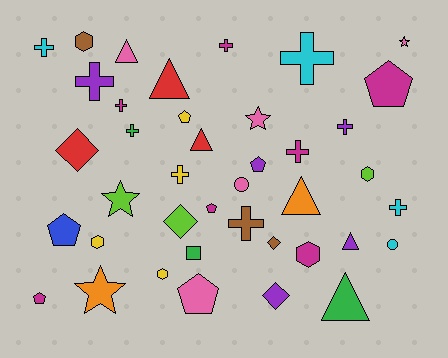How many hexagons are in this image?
There are 5 hexagons.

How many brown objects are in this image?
There are 3 brown objects.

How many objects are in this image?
There are 40 objects.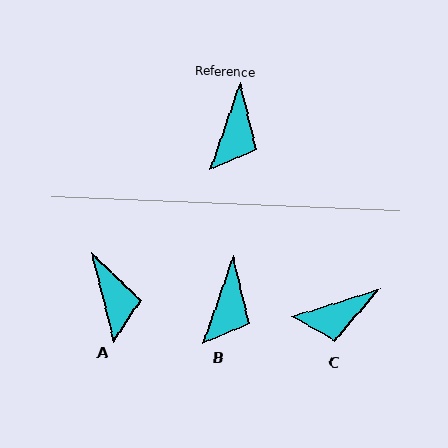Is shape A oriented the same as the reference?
No, it is off by about 33 degrees.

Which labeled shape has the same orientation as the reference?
B.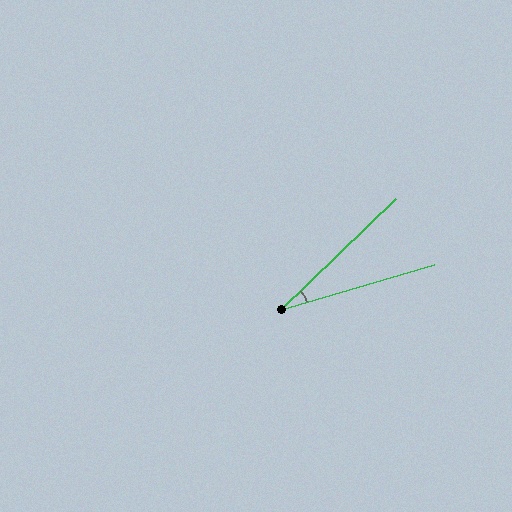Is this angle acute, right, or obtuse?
It is acute.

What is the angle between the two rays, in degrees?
Approximately 27 degrees.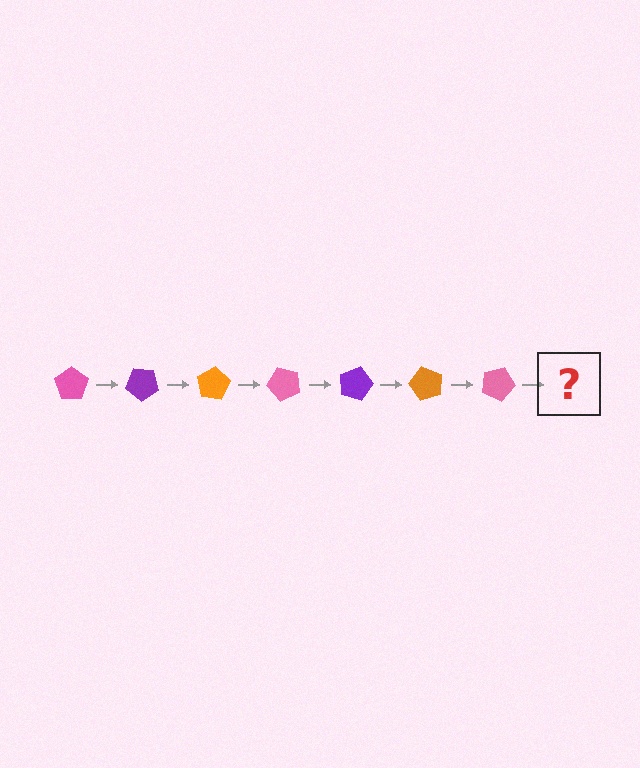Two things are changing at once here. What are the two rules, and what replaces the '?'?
The two rules are that it rotates 40 degrees each step and the color cycles through pink, purple, and orange. The '?' should be a purple pentagon, rotated 280 degrees from the start.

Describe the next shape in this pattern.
It should be a purple pentagon, rotated 280 degrees from the start.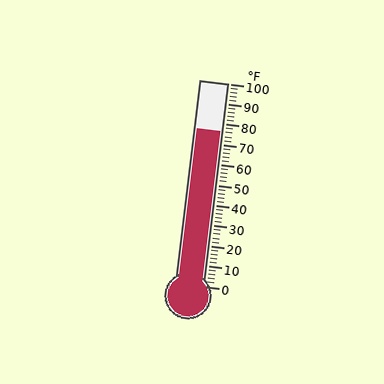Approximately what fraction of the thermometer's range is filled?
The thermometer is filled to approximately 75% of its range.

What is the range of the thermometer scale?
The thermometer scale ranges from 0°F to 100°F.